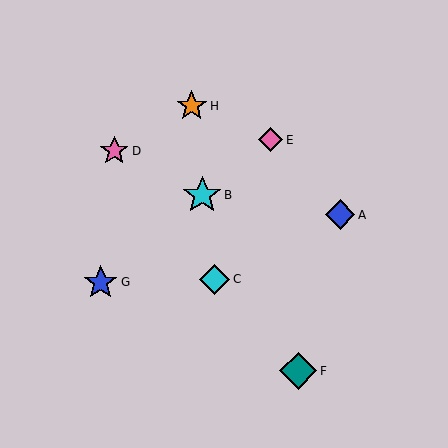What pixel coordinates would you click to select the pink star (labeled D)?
Click at (114, 151) to select the pink star D.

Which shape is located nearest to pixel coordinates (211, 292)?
The cyan diamond (labeled C) at (215, 279) is nearest to that location.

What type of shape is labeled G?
Shape G is a blue star.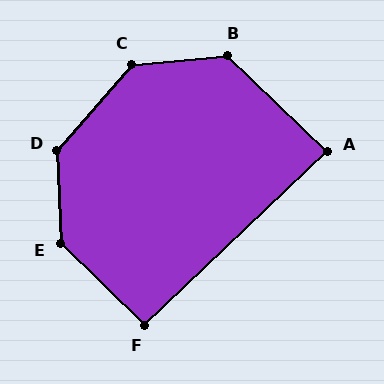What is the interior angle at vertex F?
Approximately 92 degrees (approximately right).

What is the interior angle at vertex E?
Approximately 136 degrees (obtuse).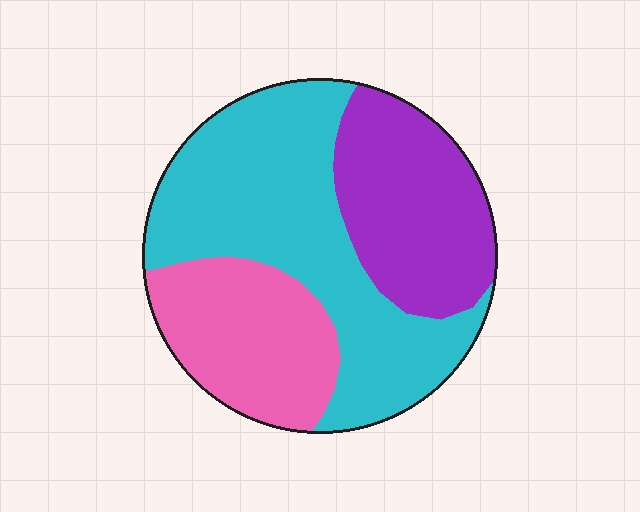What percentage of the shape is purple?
Purple takes up about one quarter (1/4) of the shape.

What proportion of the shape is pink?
Pink covers roughly 25% of the shape.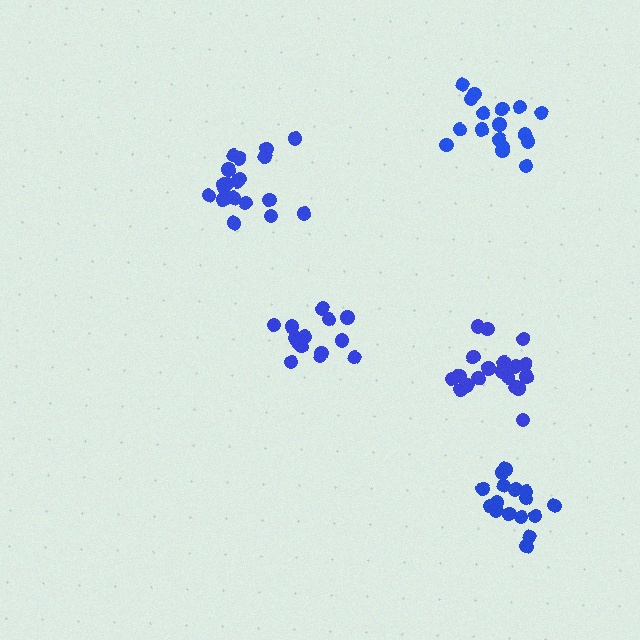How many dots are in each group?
Group 1: 15 dots, Group 2: 17 dots, Group 3: 20 dots, Group 4: 19 dots, Group 5: 16 dots (87 total).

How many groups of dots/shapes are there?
There are 5 groups.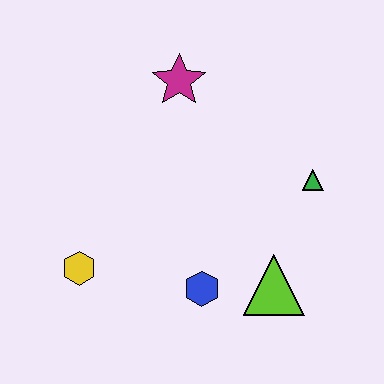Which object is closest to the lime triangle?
The blue hexagon is closest to the lime triangle.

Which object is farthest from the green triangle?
The yellow hexagon is farthest from the green triangle.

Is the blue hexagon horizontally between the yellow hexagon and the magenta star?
No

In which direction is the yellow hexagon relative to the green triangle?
The yellow hexagon is to the left of the green triangle.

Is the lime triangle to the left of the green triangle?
Yes